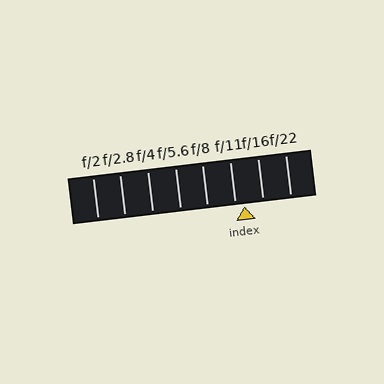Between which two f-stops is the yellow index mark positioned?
The index mark is between f/11 and f/16.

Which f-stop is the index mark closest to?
The index mark is closest to f/11.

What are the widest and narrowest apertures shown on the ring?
The widest aperture shown is f/2 and the narrowest is f/22.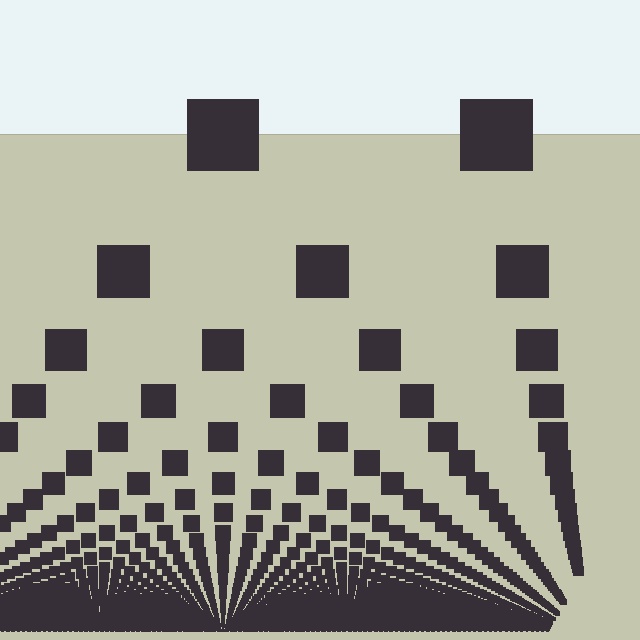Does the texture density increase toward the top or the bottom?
Density increases toward the bottom.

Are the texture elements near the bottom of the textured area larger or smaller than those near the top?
Smaller. The gradient is inverted — elements near the bottom are smaller and denser.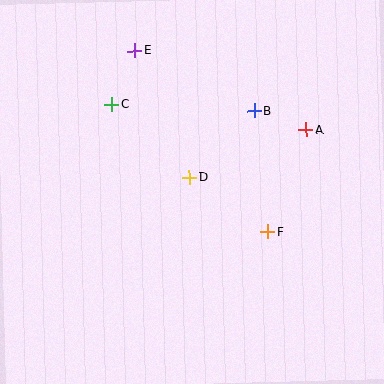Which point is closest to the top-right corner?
Point A is closest to the top-right corner.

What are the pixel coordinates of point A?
Point A is at (306, 130).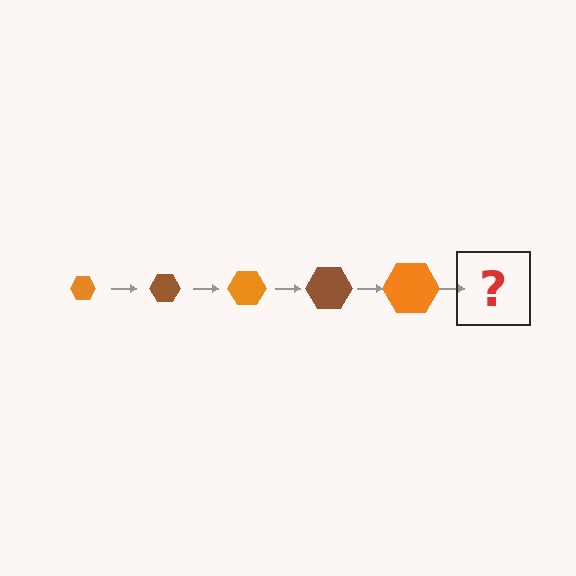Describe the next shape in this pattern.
It should be a brown hexagon, larger than the previous one.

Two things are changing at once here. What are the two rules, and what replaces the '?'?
The two rules are that the hexagon grows larger each step and the color cycles through orange and brown. The '?' should be a brown hexagon, larger than the previous one.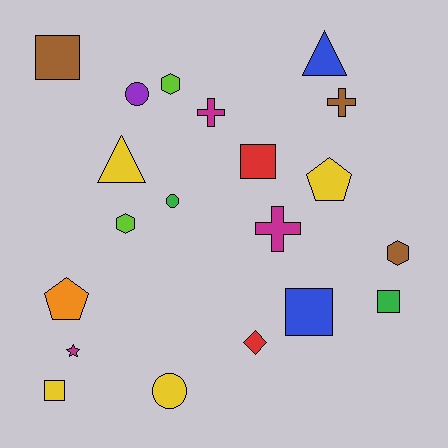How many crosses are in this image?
There are 3 crosses.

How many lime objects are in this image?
There are 2 lime objects.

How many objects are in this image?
There are 20 objects.